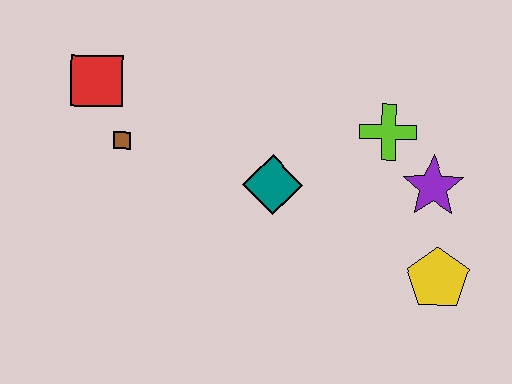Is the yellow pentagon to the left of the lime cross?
No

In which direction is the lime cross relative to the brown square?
The lime cross is to the right of the brown square.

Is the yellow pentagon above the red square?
No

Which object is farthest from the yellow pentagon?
The red square is farthest from the yellow pentagon.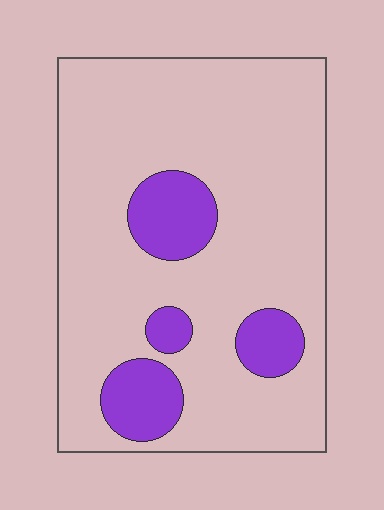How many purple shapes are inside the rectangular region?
4.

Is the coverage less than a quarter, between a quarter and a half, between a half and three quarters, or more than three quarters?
Less than a quarter.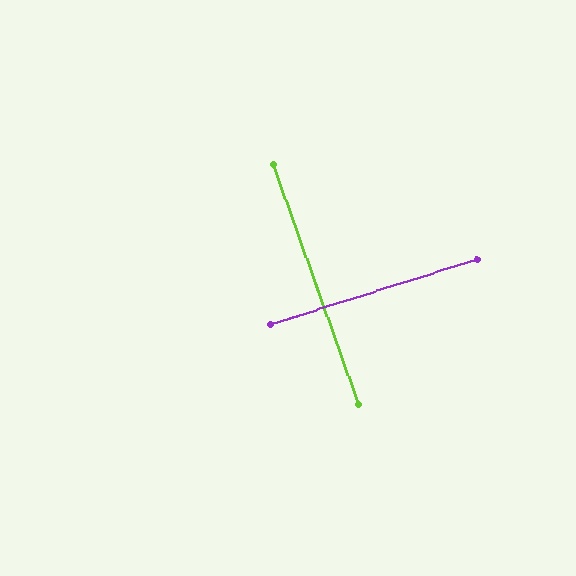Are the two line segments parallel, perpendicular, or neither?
Perpendicular — they meet at approximately 88°.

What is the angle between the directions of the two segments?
Approximately 88 degrees.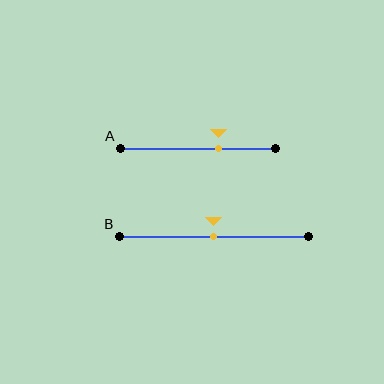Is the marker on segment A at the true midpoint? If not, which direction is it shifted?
No, the marker on segment A is shifted to the right by about 13% of the segment length.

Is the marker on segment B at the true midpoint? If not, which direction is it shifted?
Yes, the marker on segment B is at the true midpoint.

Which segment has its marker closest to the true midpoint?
Segment B has its marker closest to the true midpoint.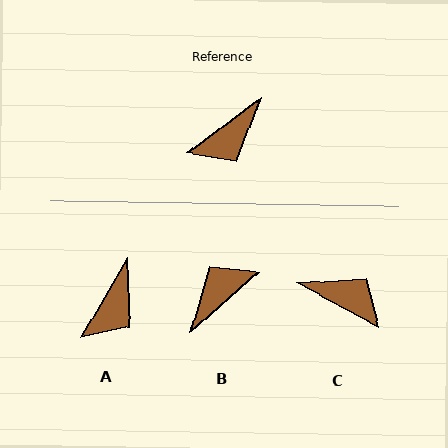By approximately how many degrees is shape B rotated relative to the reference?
Approximately 175 degrees clockwise.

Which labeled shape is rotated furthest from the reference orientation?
B, about 175 degrees away.